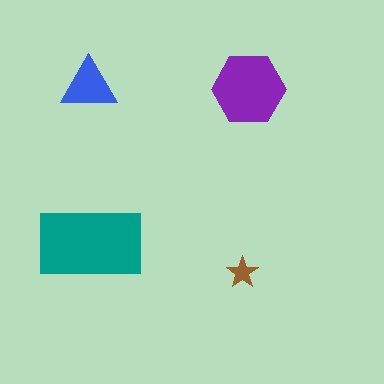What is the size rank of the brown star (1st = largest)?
4th.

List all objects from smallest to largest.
The brown star, the blue triangle, the purple hexagon, the teal rectangle.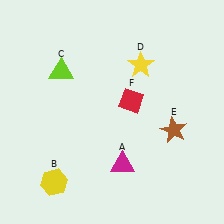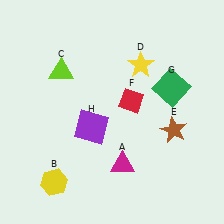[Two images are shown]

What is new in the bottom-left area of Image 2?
A purple square (H) was added in the bottom-left area of Image 2.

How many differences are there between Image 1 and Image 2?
There are 2 differences between the two images.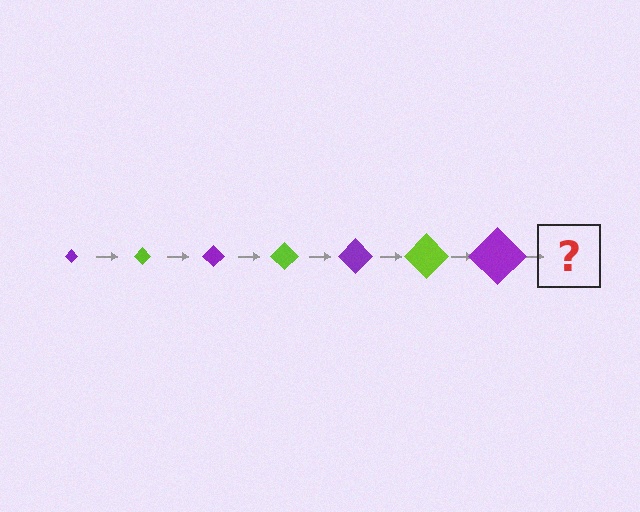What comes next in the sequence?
The next element should be a lime diamond, larger than the previous one.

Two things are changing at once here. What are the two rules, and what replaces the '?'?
The two rules are that the diamond grows larger each step and the color cycles through purple and lime. The '?' should be a lime diamond, larger than the previous one.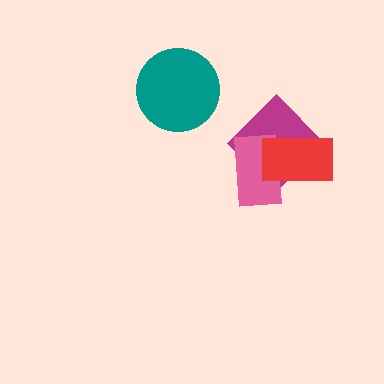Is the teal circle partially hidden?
No, no other shape covers it.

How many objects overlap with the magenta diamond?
2 objects overlap with the magenta diamond.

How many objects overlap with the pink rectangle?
2 objects overlap with the pink rectangle.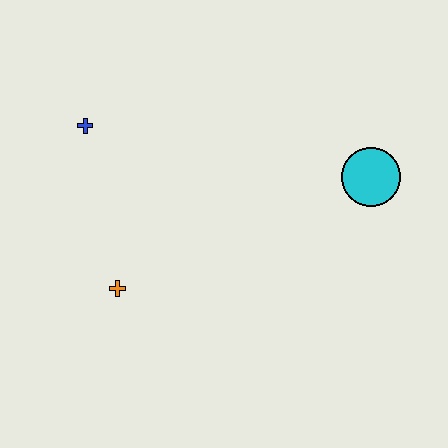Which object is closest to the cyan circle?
The orange cross is closest to the cyan circle.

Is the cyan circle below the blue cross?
Yes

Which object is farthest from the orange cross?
The cyan circle is farthest from the orange cross.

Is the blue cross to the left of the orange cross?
Yes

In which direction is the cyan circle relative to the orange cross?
The cyan circle is to the right of the orange cross.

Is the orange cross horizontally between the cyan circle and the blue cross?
Yes